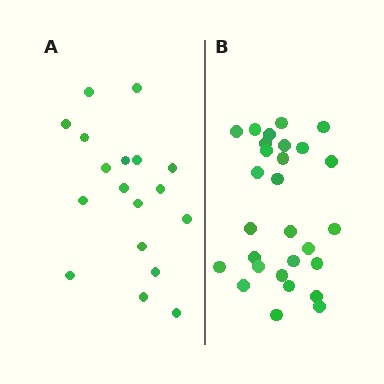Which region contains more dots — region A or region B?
Region B (the right region) has more dots.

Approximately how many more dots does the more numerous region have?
Region B has roughly 10 or so more dots than region A.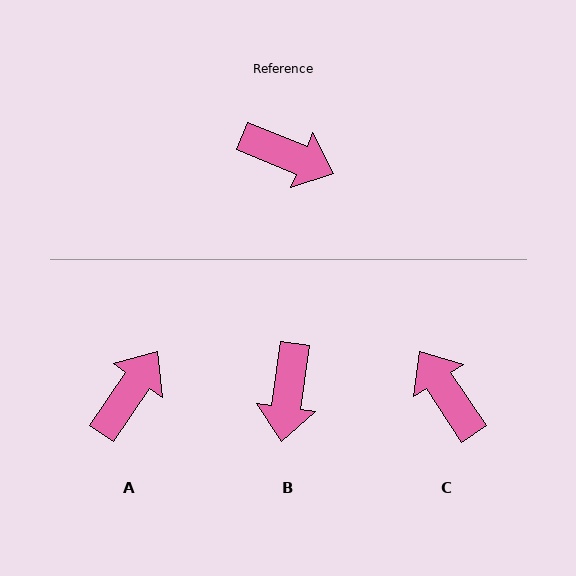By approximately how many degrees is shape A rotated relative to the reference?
Approximately 78 degrees counter-clockwise.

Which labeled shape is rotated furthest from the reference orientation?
C, about 146 degrees away.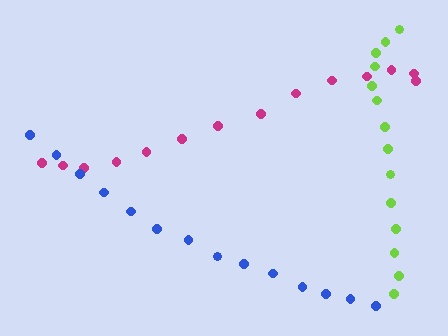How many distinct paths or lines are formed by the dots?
There are 3 distinct paths.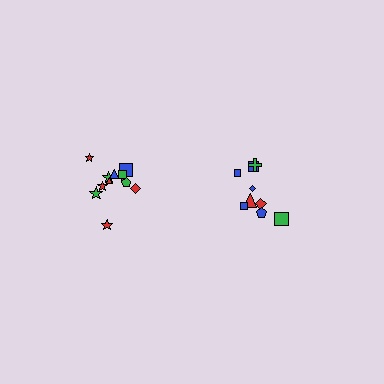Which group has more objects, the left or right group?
The left group.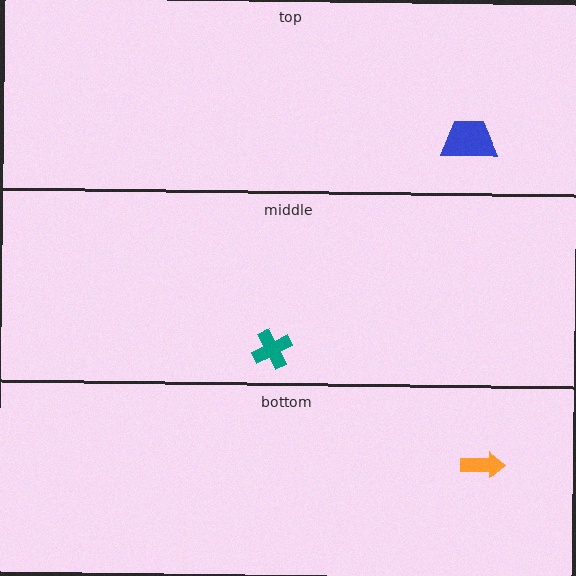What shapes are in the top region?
The blue trapezoid.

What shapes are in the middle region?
The teal cross.